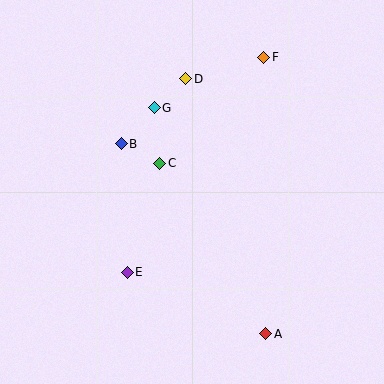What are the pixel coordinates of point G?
Point G is at (154, 108).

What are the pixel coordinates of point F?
Point F is at (264, 57).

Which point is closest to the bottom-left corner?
Point E is closest to the bottom-left corner.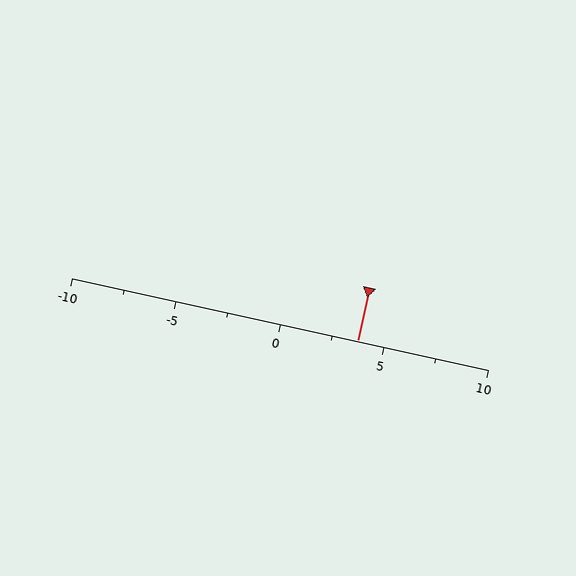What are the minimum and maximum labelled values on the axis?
The axis runs from -10 to 10.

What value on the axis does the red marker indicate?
The marker indicates approximately 3.8.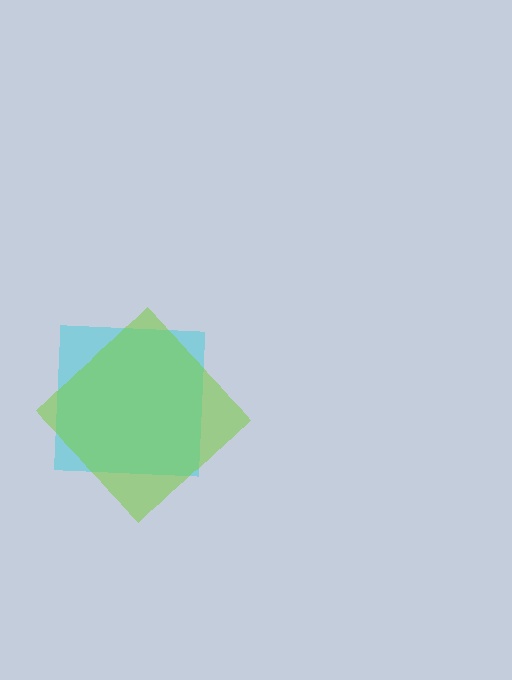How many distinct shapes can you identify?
There are 2 distinct shapes: a cyan square, a lime diamond.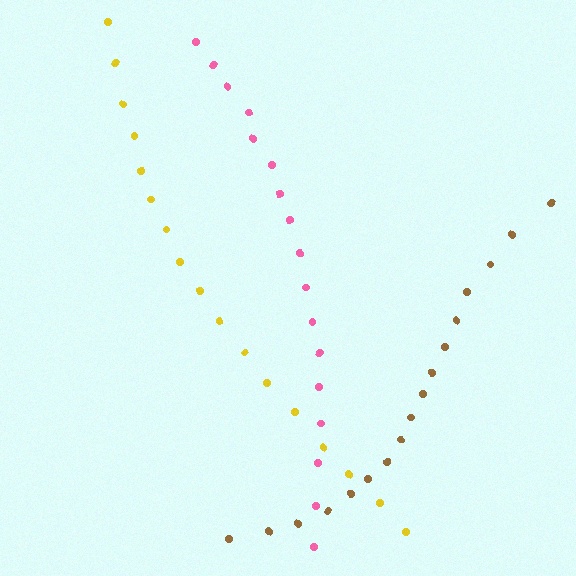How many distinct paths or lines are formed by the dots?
There are 3 distinct paths.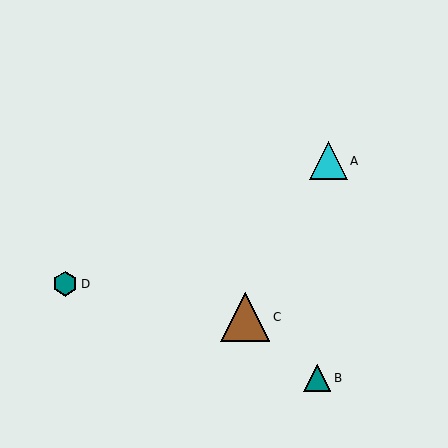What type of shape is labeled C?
Shape C is a brown triangle.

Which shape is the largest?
The brown triangle (labeled C) is the largest.